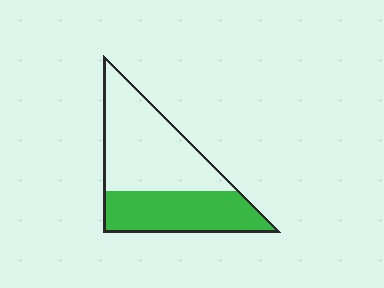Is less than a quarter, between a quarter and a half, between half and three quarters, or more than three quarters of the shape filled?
Between a quarter and a half.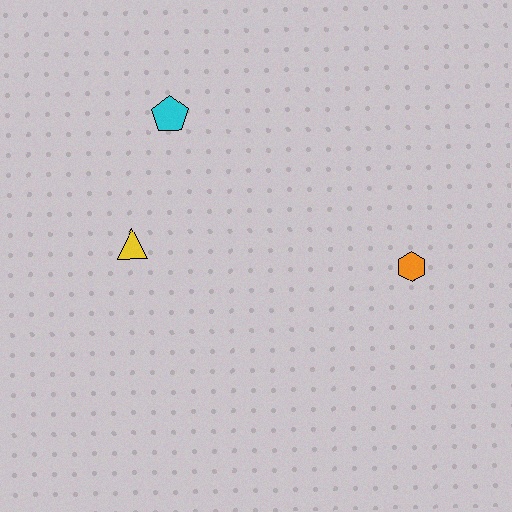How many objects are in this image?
There are 3 objects.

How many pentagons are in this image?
There is 1 pentagon.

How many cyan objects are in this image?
There is 1 cyan object.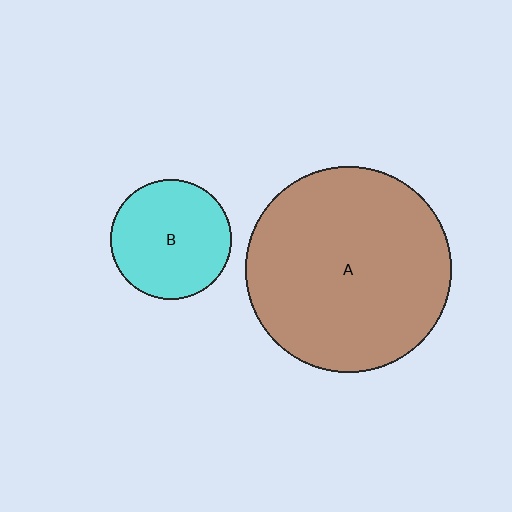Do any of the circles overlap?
No, none of the circles overlap.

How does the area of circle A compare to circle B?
Approximately 2.9 times.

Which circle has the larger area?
Circle A (brown).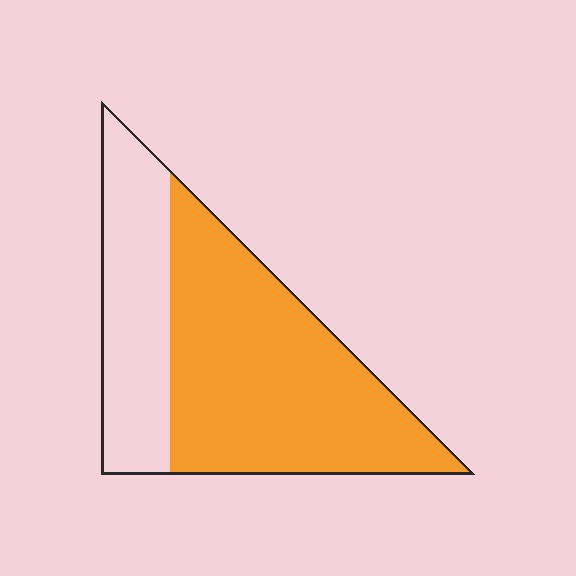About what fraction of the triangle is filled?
About two thirds (2/3).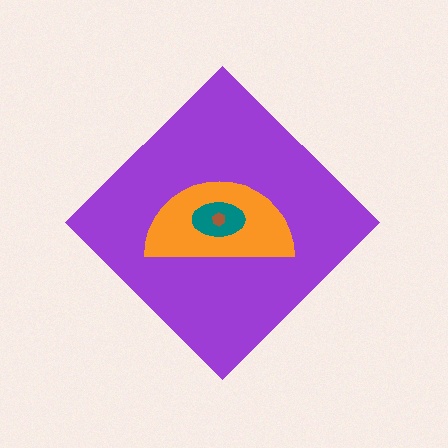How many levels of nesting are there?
4.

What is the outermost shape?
The purple diamond.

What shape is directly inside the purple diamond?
The orange semicircle.